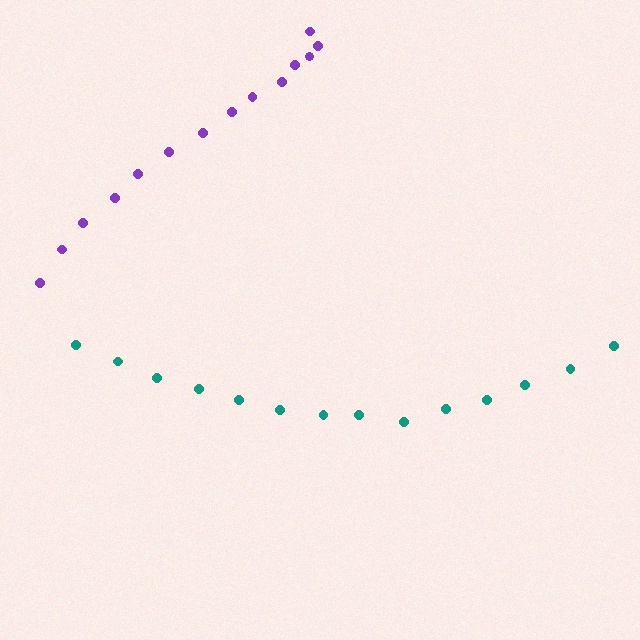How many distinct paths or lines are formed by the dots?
There are 2 distinct paths.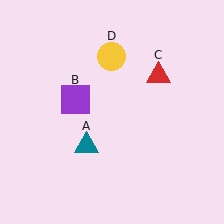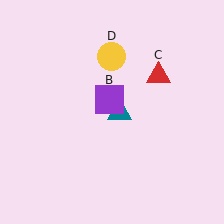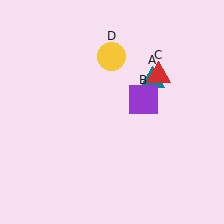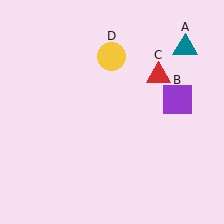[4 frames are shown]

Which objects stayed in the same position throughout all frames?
Red triangle (object C) and yellow circle (object D) remained stationary.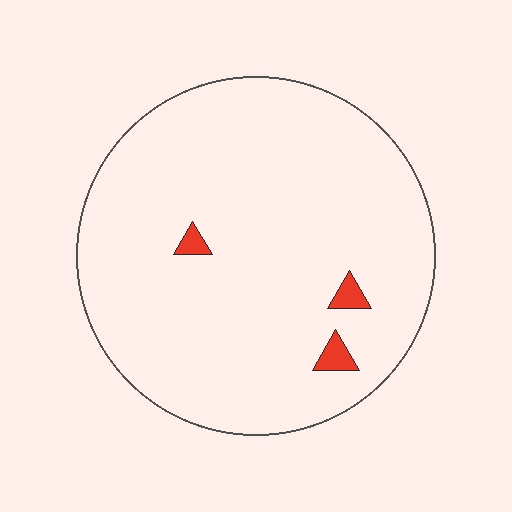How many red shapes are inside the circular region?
3.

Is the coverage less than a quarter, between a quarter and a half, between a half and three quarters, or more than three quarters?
Less than a quarter.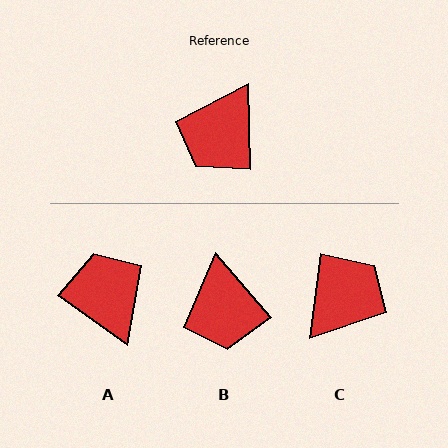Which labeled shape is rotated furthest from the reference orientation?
C, about 171 degrees away.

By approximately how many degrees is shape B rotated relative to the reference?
Approximately 39 degrees counter-clockwise.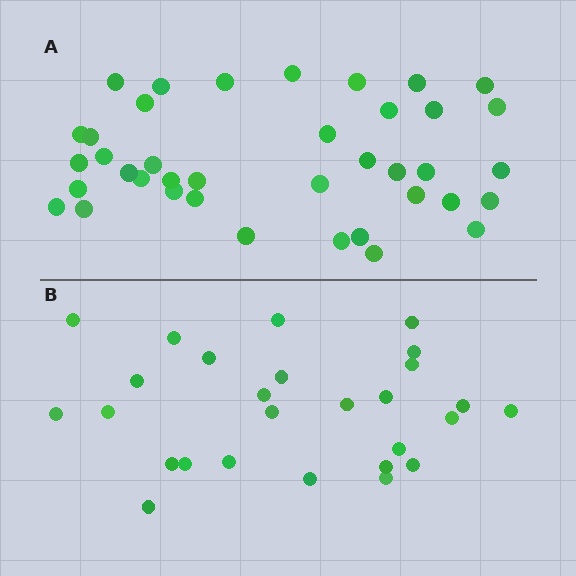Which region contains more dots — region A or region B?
Region A (the top region) has more dots.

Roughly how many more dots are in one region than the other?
Region A has roughly 12 or so more dots than region B.